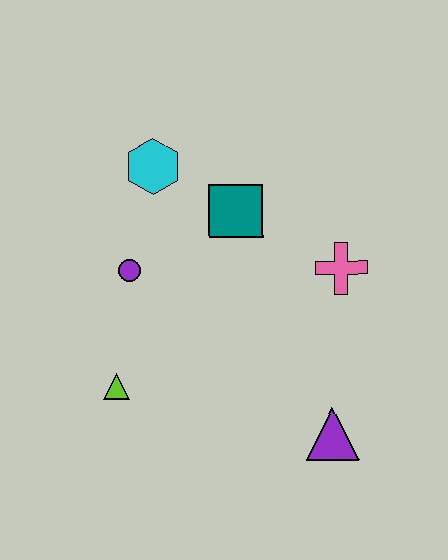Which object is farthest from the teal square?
The purple triangle is farthest from the teal square.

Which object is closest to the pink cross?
The teal square is closest to the pink cross.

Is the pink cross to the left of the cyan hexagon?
No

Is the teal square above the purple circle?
Yes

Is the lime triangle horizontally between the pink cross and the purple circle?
No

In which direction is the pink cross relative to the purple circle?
The pink cross is to the right of the purple circle.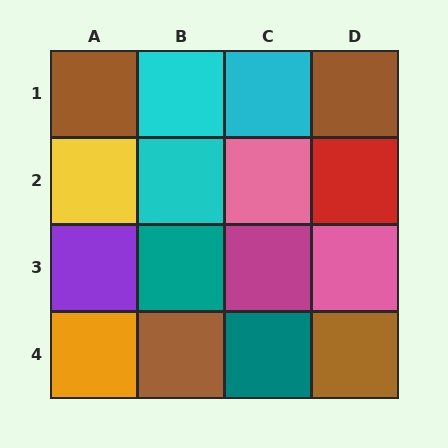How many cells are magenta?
1 cell is magenta.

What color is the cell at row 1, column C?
Cyan.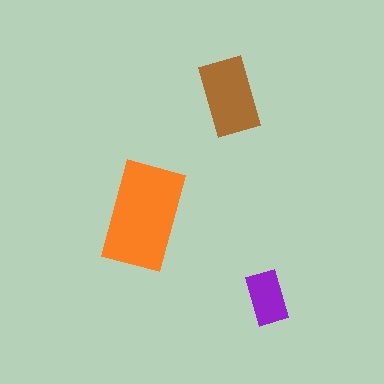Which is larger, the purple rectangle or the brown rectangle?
The brown one.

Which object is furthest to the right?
The purple rectangle is rightmost.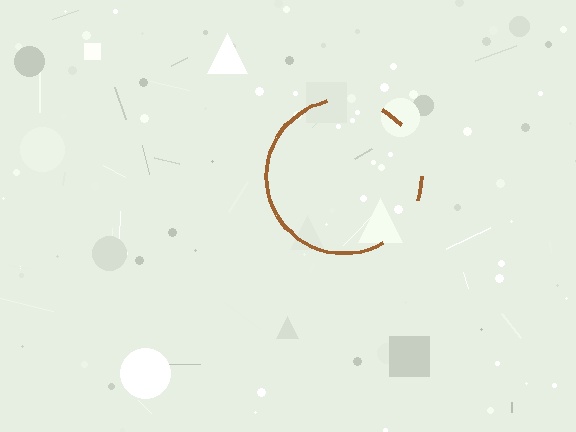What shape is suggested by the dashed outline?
The dashed outline suggests a circle.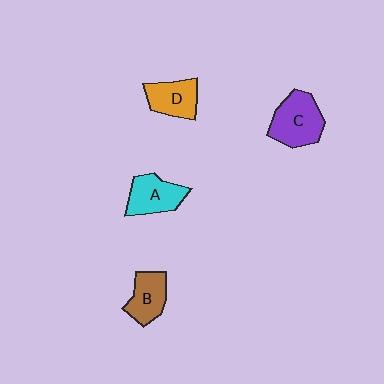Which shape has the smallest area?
Shape B (brown).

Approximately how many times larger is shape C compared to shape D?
Approximately 1.3 times.